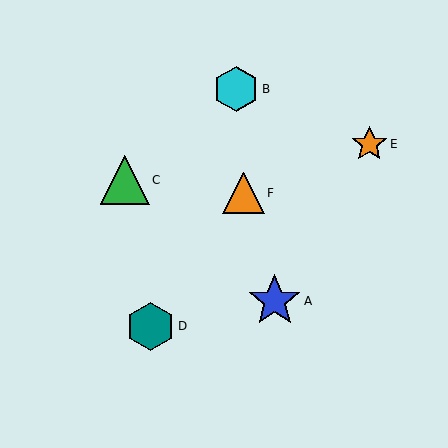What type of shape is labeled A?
Shape A is a blue star.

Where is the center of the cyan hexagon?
The center of the cyan hexagon is at (236, 89).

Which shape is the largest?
The blue star (labeled A) is the largest.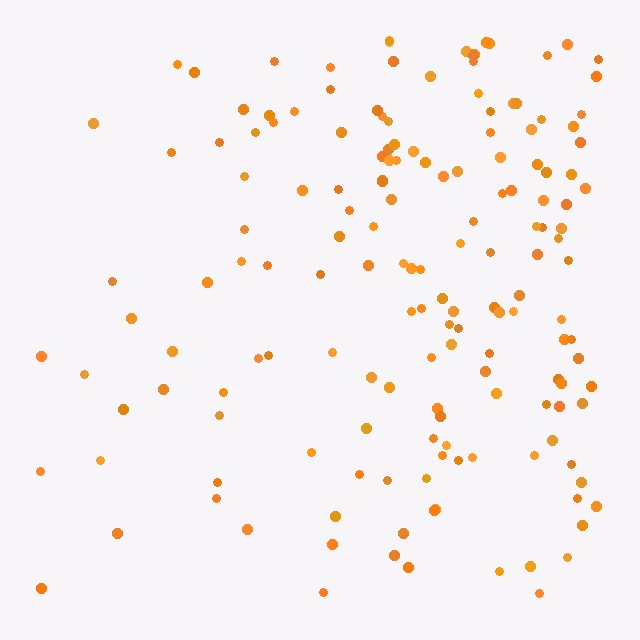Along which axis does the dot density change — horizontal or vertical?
Horizontal.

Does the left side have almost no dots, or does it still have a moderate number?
Still a moderate number, just noticeably fewer than the right.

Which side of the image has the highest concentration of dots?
The right.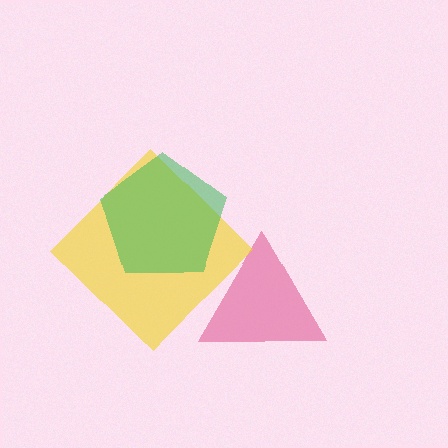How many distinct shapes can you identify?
There are 3 distinct shapes: a pink triangle, a yellow diamond, a green pentagon.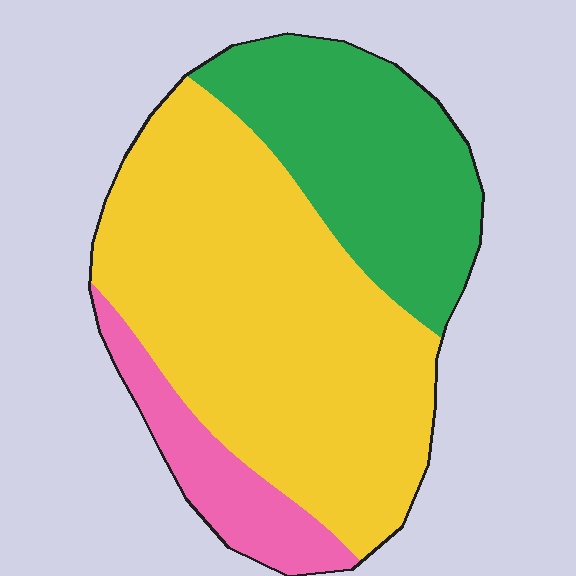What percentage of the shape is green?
Green covers roughly 30% of the shape.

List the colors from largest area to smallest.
From largest to smallest: yellow, green, pink.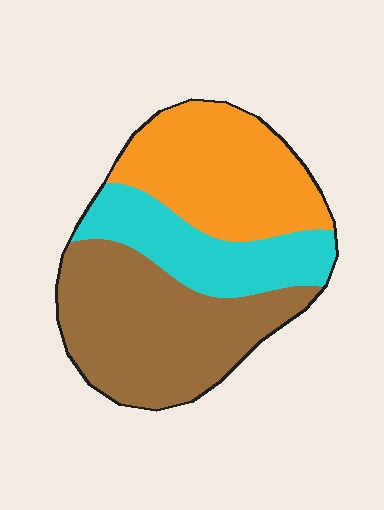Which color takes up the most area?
Brown, at roughly 40%.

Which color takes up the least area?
Cyan, at roughly 25%.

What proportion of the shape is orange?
Orange covers around 35% of the shape.